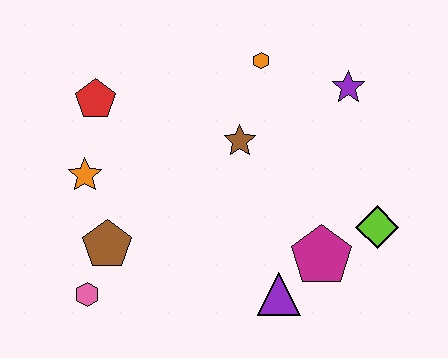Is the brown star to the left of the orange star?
No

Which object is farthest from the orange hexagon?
The pink hexagon is farthest from the orange hexagon.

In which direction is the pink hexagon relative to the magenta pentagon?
The pink hexagon is to the left of the magenta pentagon.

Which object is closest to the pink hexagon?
The brown pentagon is closest to the pink hexagon.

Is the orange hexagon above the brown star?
Yes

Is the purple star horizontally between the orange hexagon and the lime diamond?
Yes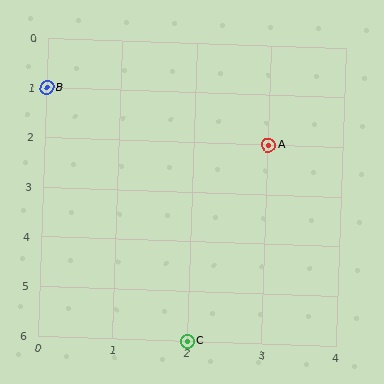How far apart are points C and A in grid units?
Points C and A are 1 column and 4 rows apart (about 4.1 grid units diagonally).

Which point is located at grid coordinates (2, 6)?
Point C is at (2, 6).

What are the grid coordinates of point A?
Point A is at grid coordinates (3, 2).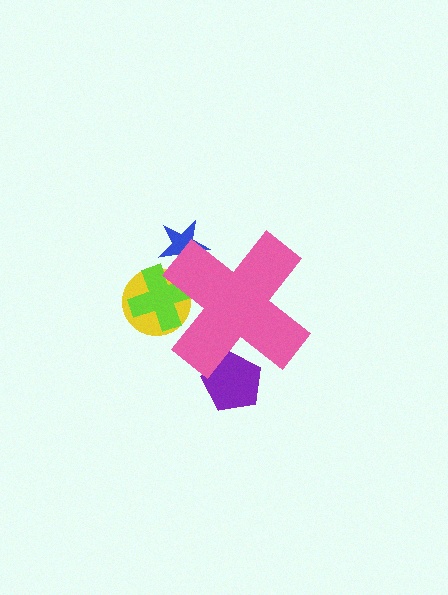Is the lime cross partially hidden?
Yes, the lime cross is partially hidden behind the pink cross.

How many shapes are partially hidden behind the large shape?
4 shapes are partially hidden.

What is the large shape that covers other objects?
A pink cross.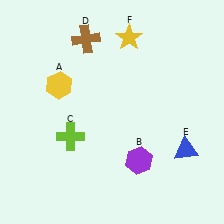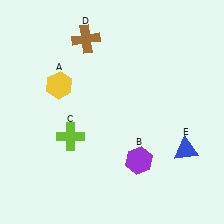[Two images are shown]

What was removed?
The yellow star (F) was removed in Image 2.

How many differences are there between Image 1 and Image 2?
There is 1 difference between the two images.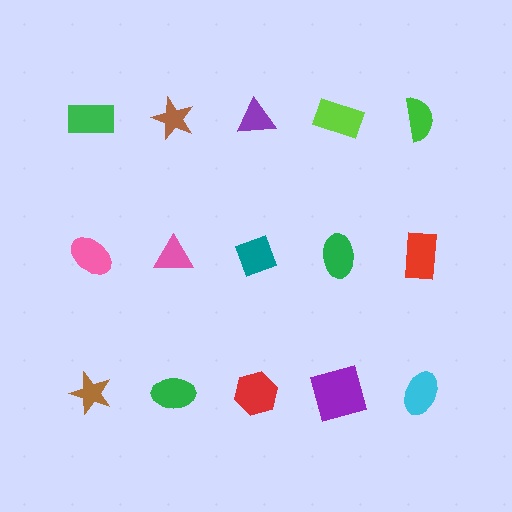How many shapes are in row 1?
5 shapes.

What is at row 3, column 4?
A purple square.